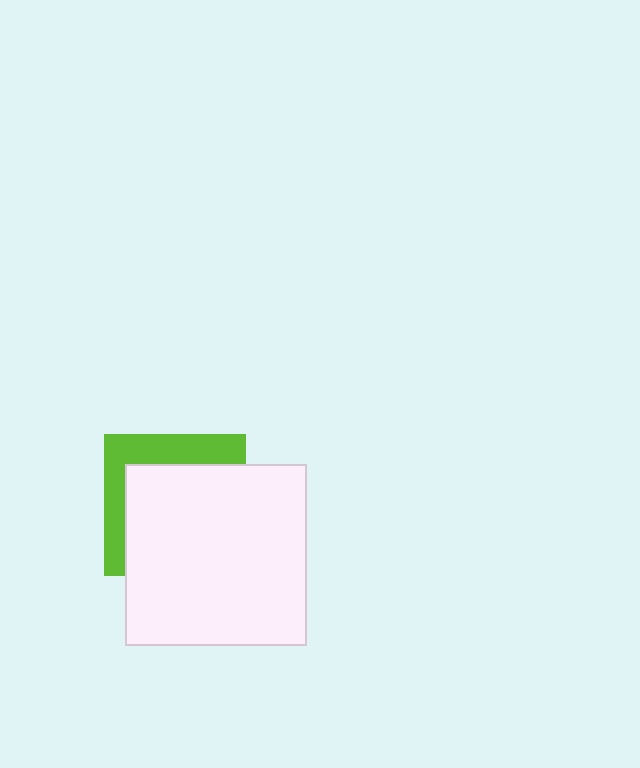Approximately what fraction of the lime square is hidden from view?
Roughly 67% of the lime square is hidden behind the white square.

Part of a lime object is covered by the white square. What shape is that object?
It is a square.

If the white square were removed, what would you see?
You would see the complete lime square.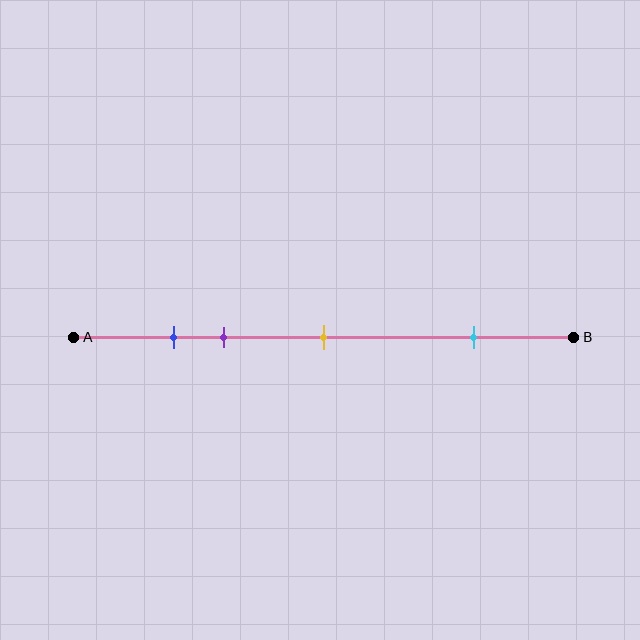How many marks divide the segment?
There are 4 marks dividing the segment.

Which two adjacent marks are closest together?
The blue and purple marks are the closest adjacent pair.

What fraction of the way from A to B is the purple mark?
The purple mark is approximately 30% (0.3) of the way from A to B.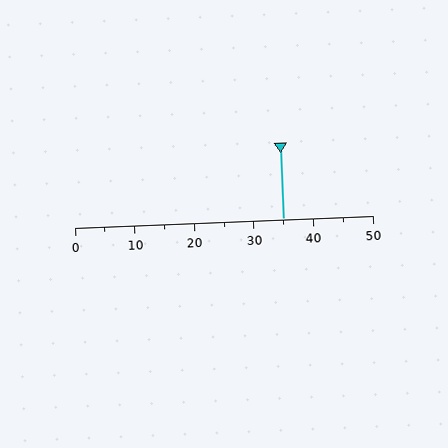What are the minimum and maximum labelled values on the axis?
The axis runs from 0 to 50.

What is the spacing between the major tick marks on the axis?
The major ticks are spaced 10 apart.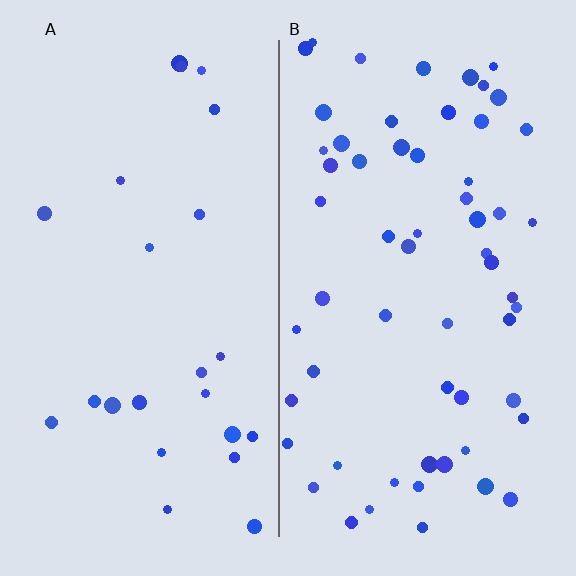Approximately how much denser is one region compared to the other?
Approximately 2.5× — region B over region A.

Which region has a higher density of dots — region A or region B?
B (the right).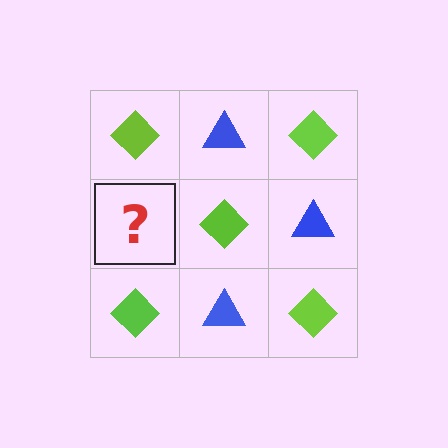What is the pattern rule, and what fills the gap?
The rule is that it alternates lime diamond and blue triangle in a checkerboard pattern. The gap should be filled with a blue triangle.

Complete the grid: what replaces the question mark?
The question mark should be replaced with a blue triangle.